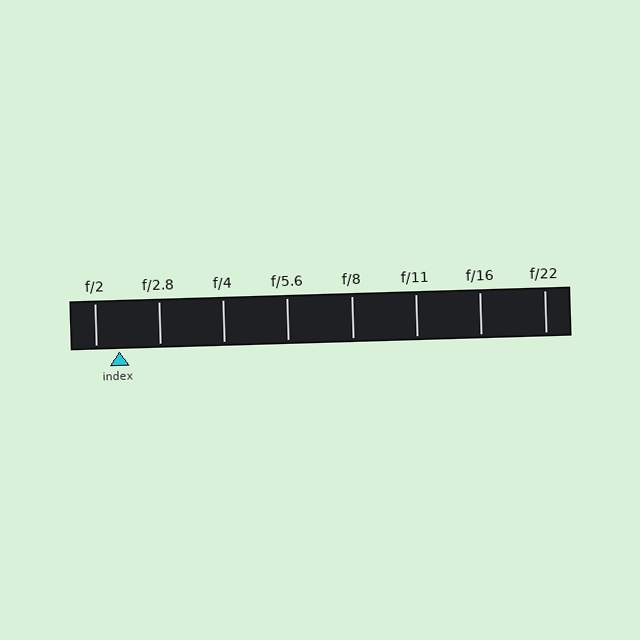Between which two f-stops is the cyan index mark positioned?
The index mark is between f/2 and f/2.8.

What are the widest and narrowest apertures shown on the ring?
The widest aperture shown is f/2 and the narrowest is f/22.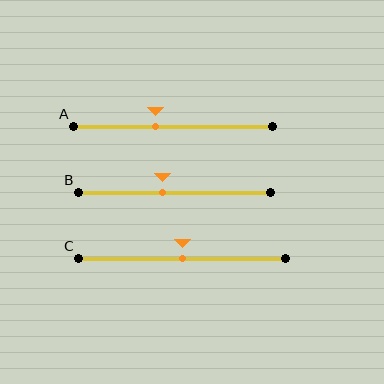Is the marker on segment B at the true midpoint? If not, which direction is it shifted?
No, the marker on segment B is shifted to the left by about 6% of the segment length.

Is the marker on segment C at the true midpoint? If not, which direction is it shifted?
Yes, the marker on segment C is at the true midpoint.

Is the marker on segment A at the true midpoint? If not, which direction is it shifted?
No, the marker on segment A is shifted to the left by about 9% of the segment length.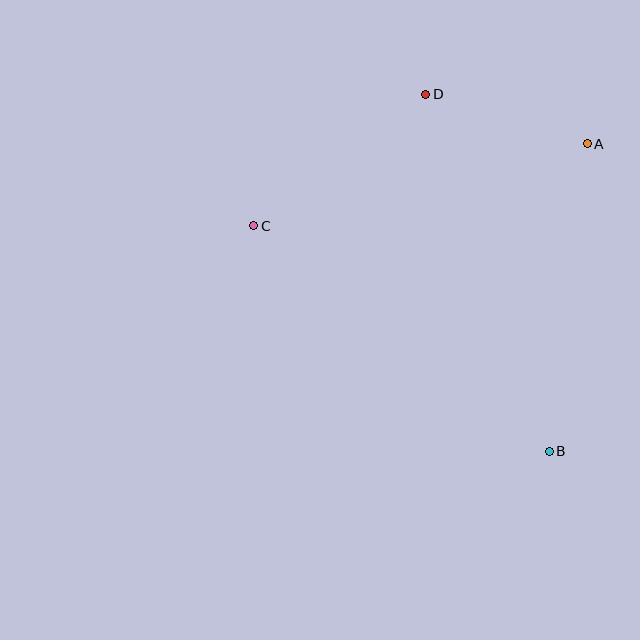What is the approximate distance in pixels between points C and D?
The distance between C and D is approximately 216 pixels.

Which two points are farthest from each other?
Points B and D are farthest from each other.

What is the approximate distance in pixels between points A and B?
The distance between A and B is approximately 310 pixels.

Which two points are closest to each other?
Points A and D are closest to each other.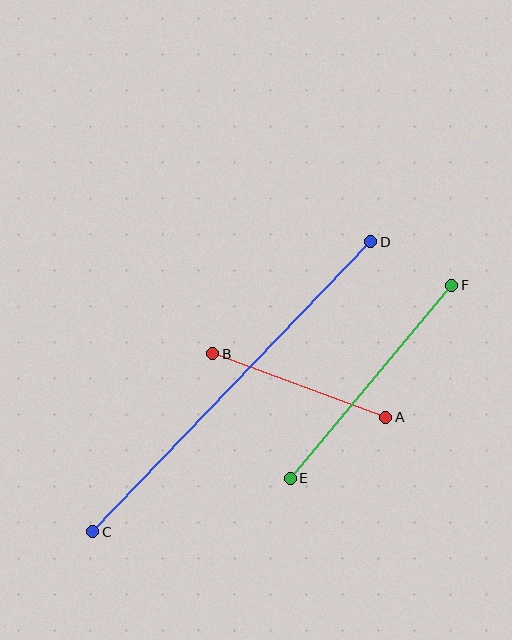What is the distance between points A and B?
The distance is approximately 184 pixels.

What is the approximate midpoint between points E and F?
The midpoint is at approximately (371, 382) pixels.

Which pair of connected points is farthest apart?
Points C and D are farthest apart.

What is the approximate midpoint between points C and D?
The midpoint is at approximately (232, 387) pixels.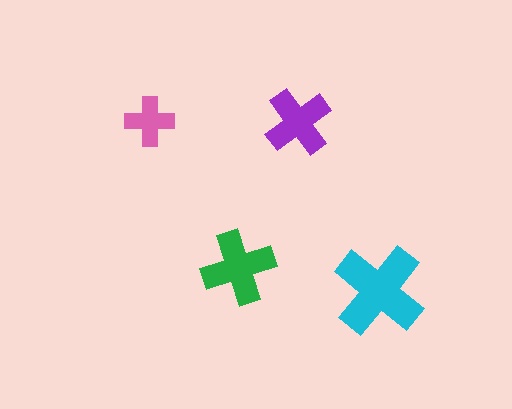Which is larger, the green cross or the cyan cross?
The cyan one.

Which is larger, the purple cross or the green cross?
The green one.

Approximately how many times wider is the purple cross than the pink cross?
About 1.5 times wider.